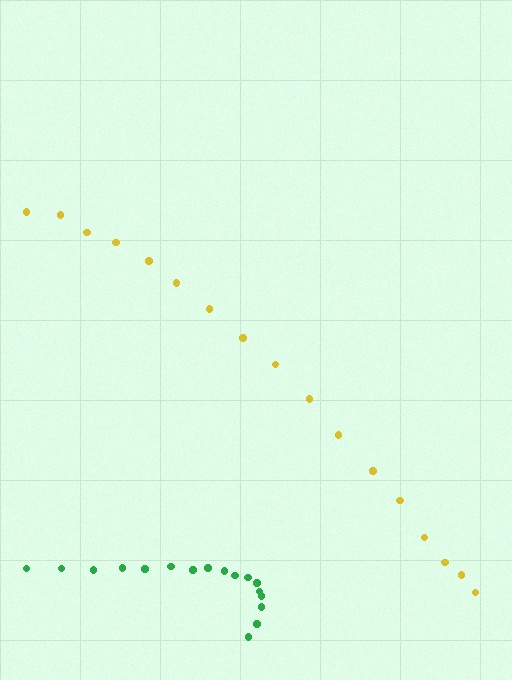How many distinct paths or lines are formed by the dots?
There are 2 distinct paths.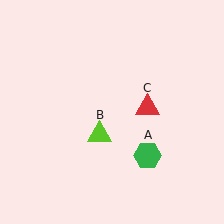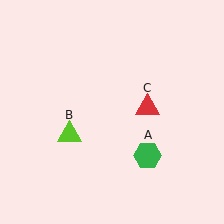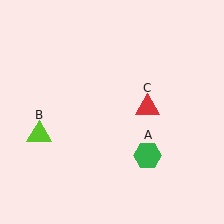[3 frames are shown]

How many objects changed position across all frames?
1 object changed position: lime triangle (object B).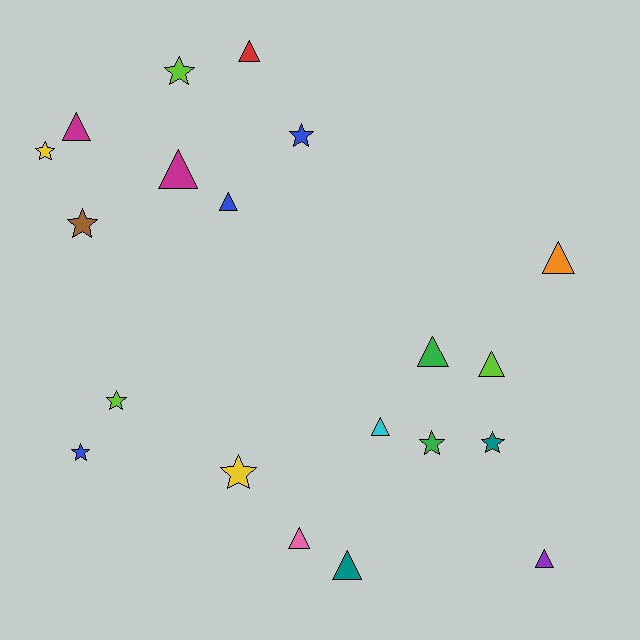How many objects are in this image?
There are 20 objects.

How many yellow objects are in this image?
There are 2 yellow objects.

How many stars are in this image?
There are 9 stars.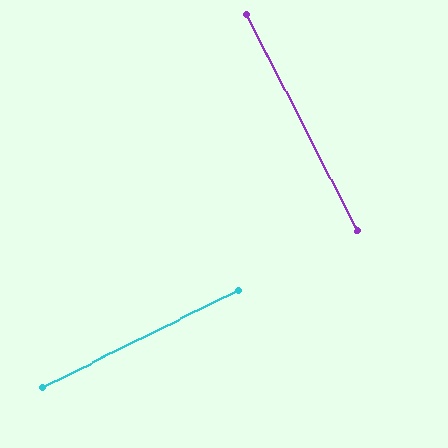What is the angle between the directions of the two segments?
Approximately 89 degrees.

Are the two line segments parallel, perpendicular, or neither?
Perpendicular — they meet at approximately 89°.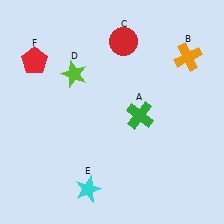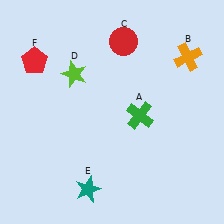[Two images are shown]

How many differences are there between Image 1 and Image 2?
There is 1 difference between the two images.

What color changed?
The star (E) changed from cyan in Image 1 to teal in Image 2.